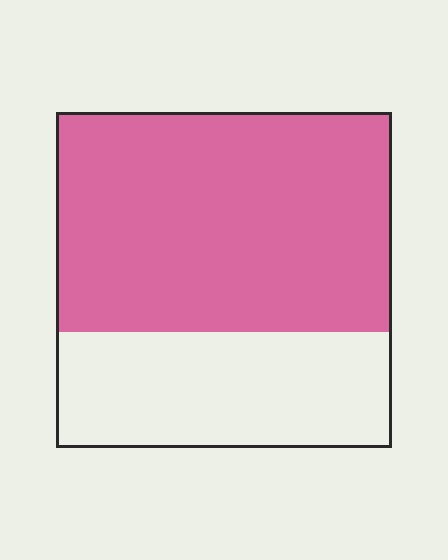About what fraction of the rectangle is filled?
About two thirds (2/3).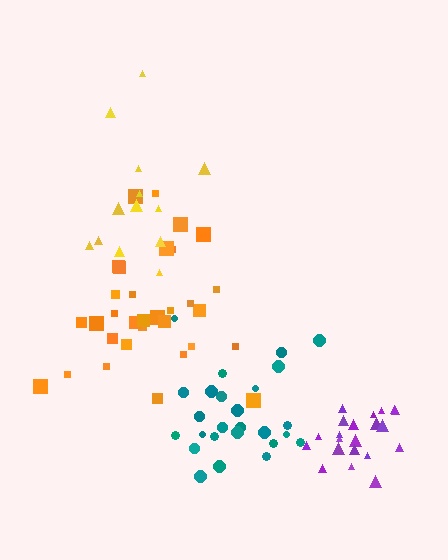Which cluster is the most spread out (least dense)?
Yellow.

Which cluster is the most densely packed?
Purple.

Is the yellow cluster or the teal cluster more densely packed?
Teal.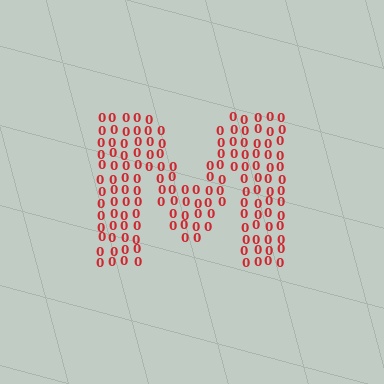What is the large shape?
The large shape is the letter M.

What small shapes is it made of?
It is made of small digit 0's.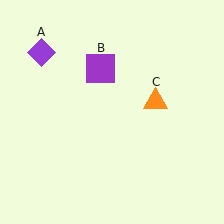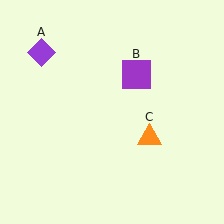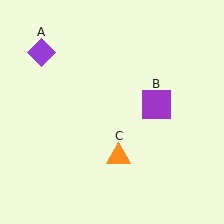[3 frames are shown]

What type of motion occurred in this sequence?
The purple square (object B), orange triangle (object C) rotated clockwise around the center of the scene.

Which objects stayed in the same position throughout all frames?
Purple diamond (object A) remained stationary.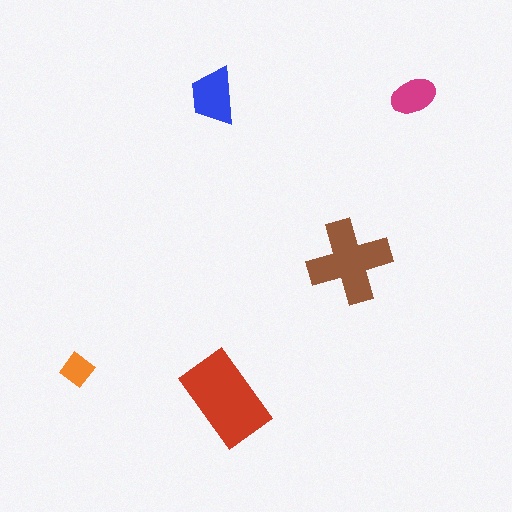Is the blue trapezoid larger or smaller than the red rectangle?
Smaller.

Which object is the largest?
The red rectangle.